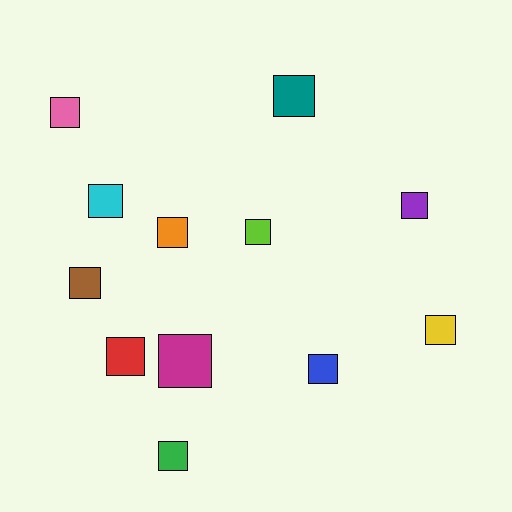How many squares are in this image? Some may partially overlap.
There are 12 squares.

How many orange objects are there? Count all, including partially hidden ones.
There is 1 orange object.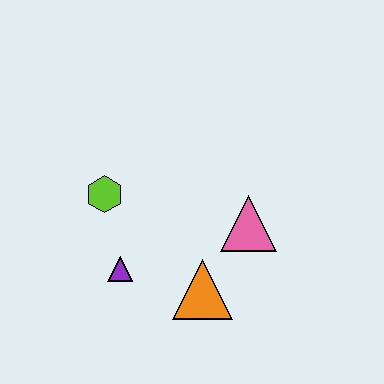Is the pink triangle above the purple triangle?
Yes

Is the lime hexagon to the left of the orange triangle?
Yes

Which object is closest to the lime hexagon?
The purple triangle is closest to the lime hexagon.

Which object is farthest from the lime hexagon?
The pink triangle is farthest from the lime hexagon.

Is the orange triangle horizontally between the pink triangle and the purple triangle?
Yes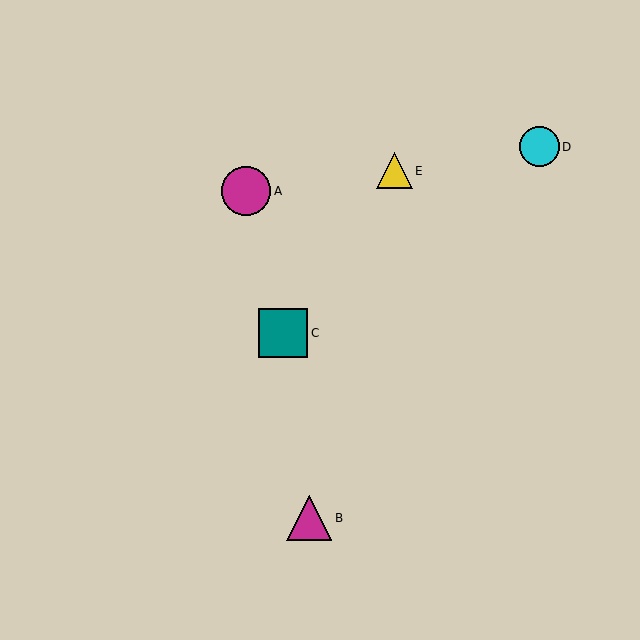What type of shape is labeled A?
Shape A is a magenta circle.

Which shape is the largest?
The teal square (labeled C) is the largest.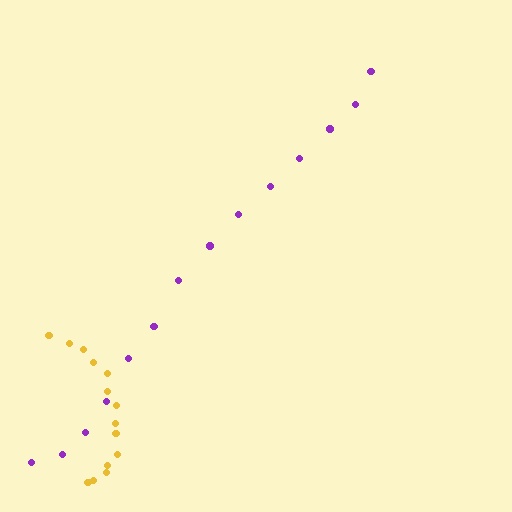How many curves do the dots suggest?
There are 2 distinct paths.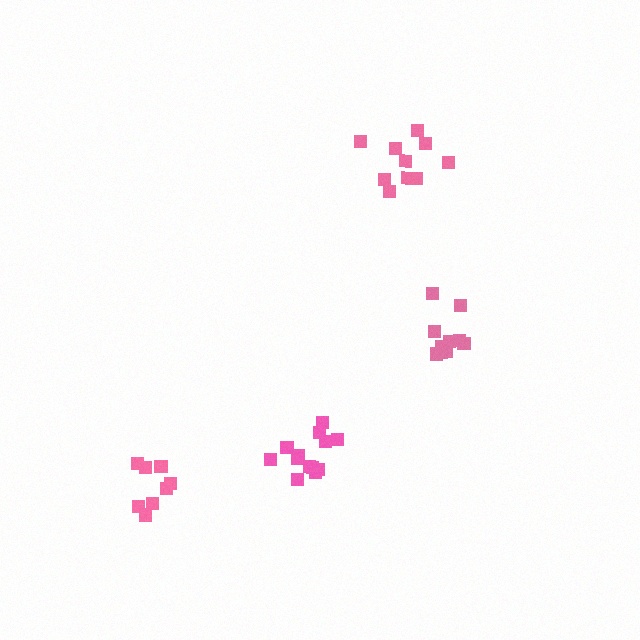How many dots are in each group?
Group 1: 10 dots, Group 2: 10 dots, Group 3: 9 dots, Group 4: 13 dots (42 total).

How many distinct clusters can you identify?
There are 4 distinct clusters.